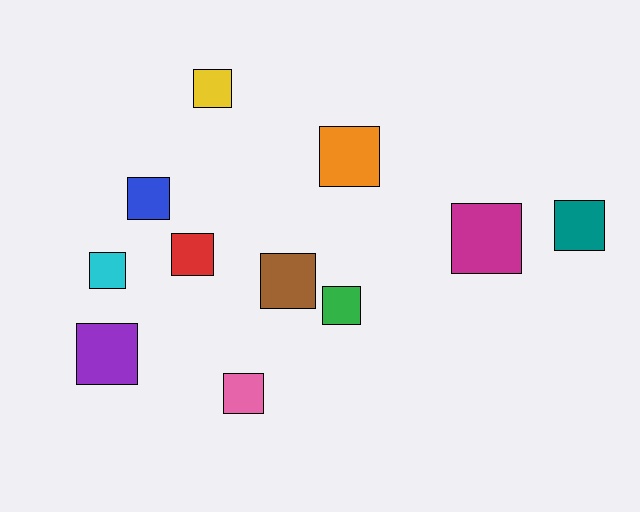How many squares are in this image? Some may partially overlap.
There are 11 squares.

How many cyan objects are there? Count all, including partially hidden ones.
There is 1 cyan object.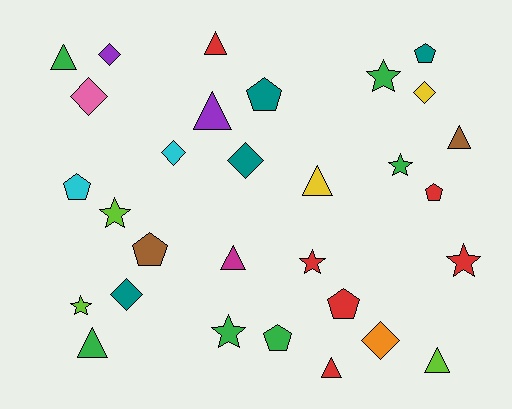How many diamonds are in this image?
There are 7 diamonds.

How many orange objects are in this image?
There is 1 orange object.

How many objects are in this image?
There are 30 objects.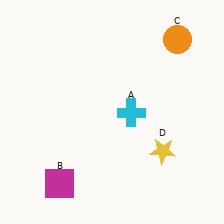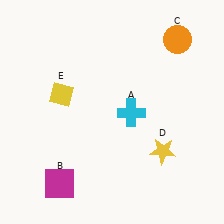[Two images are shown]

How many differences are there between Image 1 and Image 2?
There is 1 difference between the two images.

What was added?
A yellow diamond (E) was added in Image 2.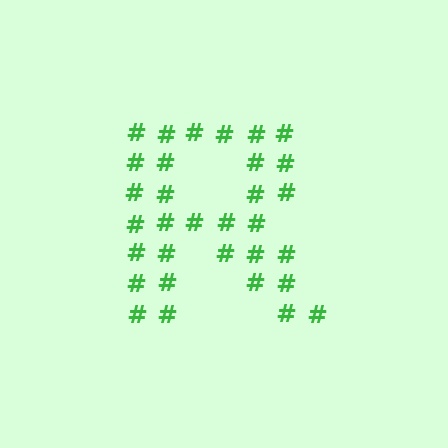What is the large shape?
The large shape is the letter R.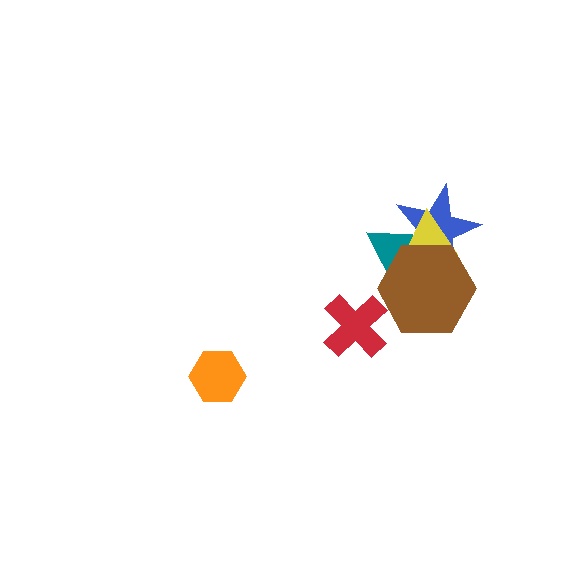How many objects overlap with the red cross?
0 objects overlap with the red cross.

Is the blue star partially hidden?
Yes, it is partially covered by another shape.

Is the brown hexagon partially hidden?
No, no other shape covers it.